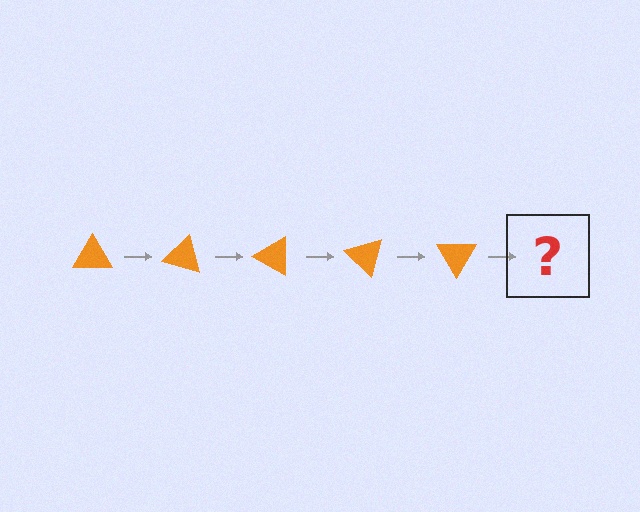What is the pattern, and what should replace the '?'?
The pattern is that the triangle rotates 15 degrees each step. The '?' should be an orange triangle rotated 75 degrees.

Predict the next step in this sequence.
The next step is an orange triangle rotated 75 degrees.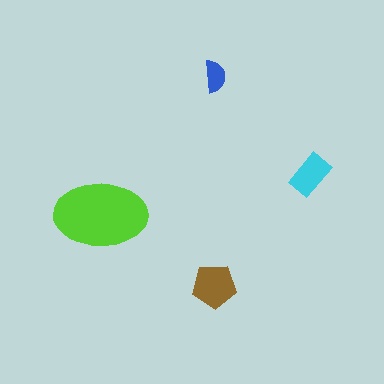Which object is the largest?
The lime ellipse.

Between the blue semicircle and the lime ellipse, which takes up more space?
The lime ellipse.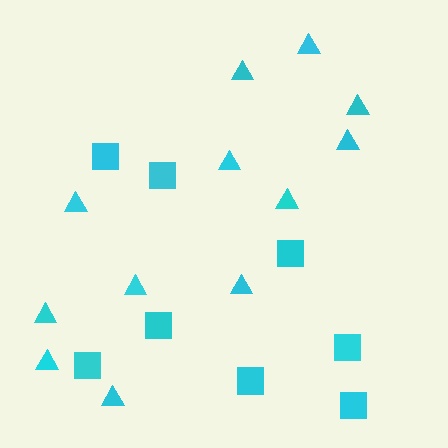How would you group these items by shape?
There are 2 groups: one group of squares (8) and one group of triangles (12).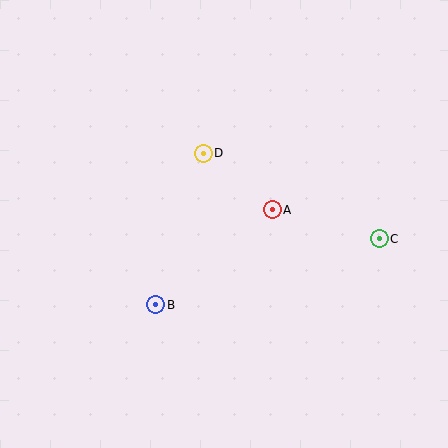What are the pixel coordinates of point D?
Point D is at (203, 153).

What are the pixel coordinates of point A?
Point A is at (272, 210).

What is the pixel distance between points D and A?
The distance between D and A is 89 pixels.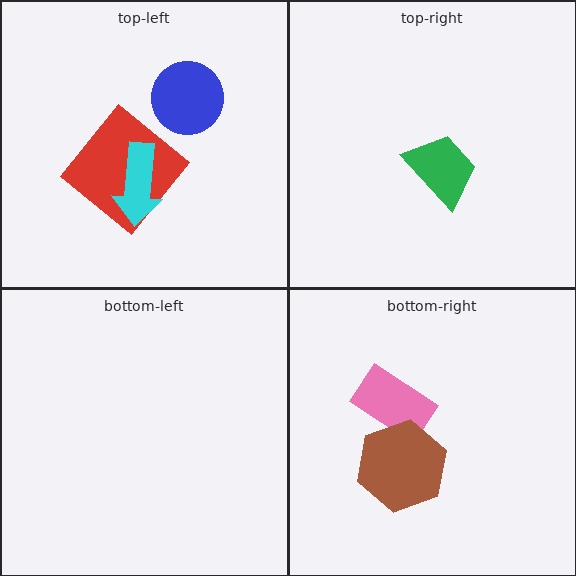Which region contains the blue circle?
The top-left region.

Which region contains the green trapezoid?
The top-right region.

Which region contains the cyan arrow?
The top-left region.